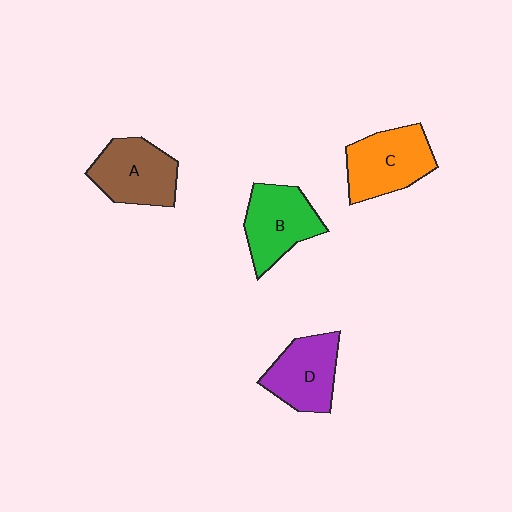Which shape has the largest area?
Shape C (orange).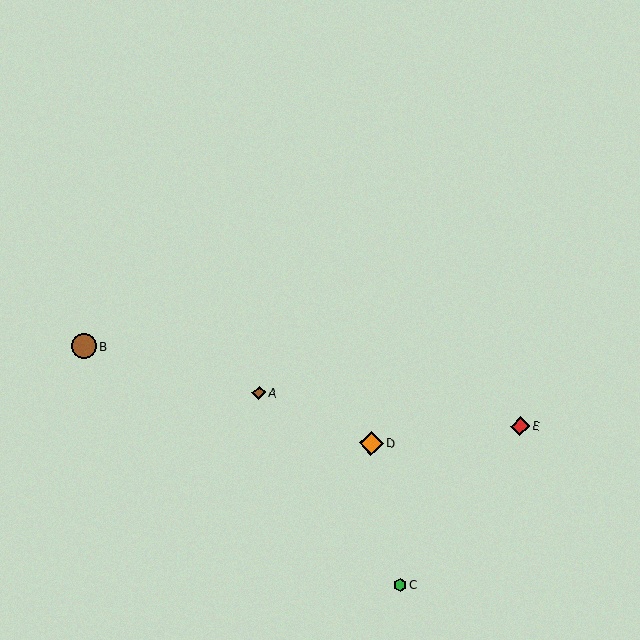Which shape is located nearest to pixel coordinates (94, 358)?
The brown circle (labeled B) at (84, 346) is nearest to that location.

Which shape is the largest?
The brown circle (labeled B) is the largest.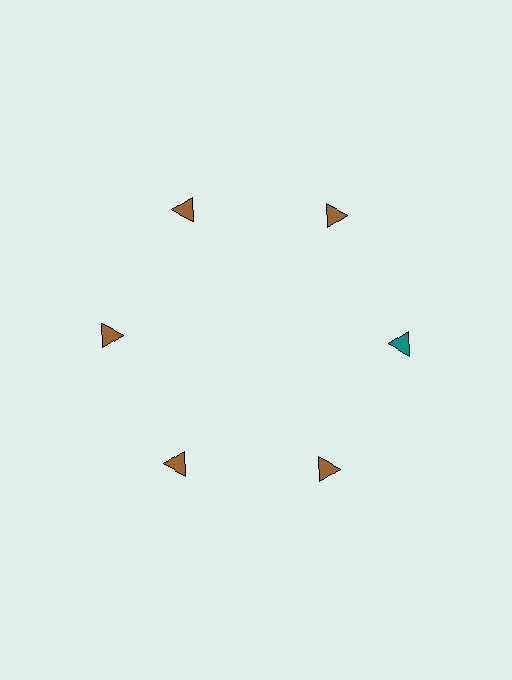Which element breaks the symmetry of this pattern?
The teal triangle at roughly the 3 o'clock position breaks the symmetry. All other shapes are brown triangles.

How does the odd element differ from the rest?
It has a different color: teal instead of brown.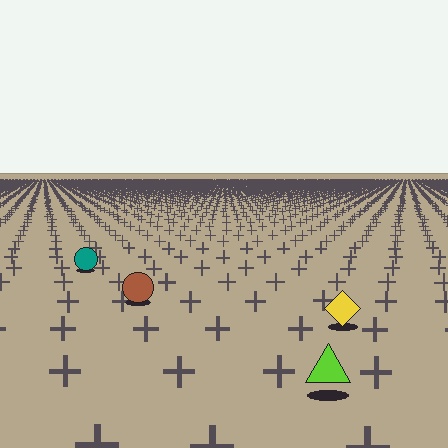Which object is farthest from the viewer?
The teal circle is farthest from the viewer. It appears smaller and the ground texture around it is denser.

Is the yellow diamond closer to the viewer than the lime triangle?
No. The lime triangle is closer — you can tell from the texture gradient: the ground texture is coarser near it.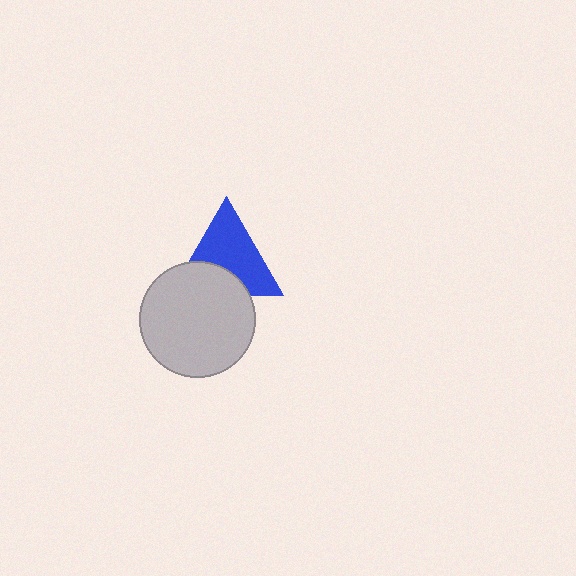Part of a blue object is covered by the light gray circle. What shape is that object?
It is a triangle.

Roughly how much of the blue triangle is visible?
Most of it is visible (roughly 66%).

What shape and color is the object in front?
The object in front is a light gray circle.